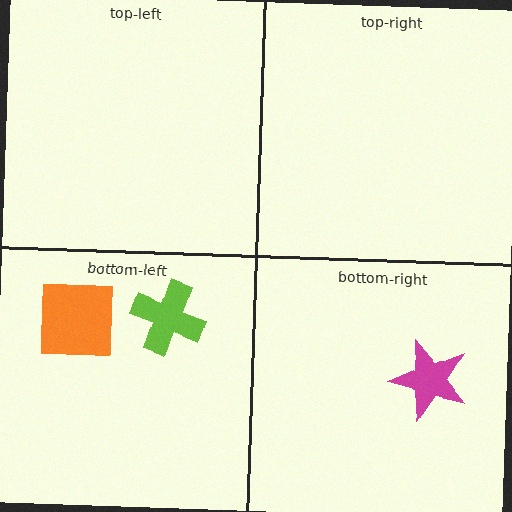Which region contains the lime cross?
The bottom-left region.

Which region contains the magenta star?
The bottom-right region.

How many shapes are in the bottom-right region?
1.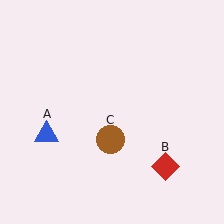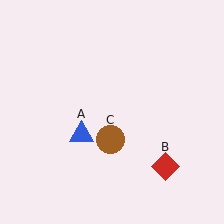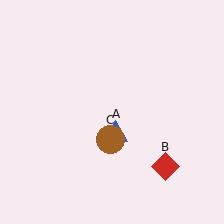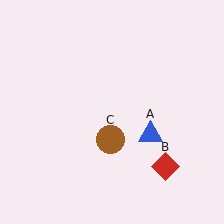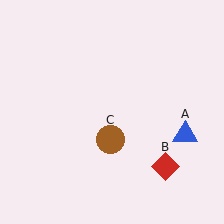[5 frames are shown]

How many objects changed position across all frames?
1 object changed position: blue triangle (object A).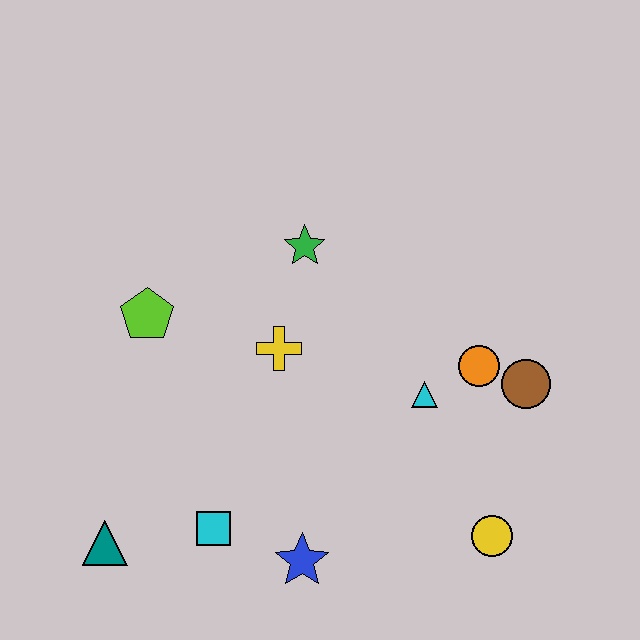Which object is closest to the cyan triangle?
The orange circle is closest to the cyan triangle.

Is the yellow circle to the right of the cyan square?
Yes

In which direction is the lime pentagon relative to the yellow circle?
The lime pentagon is to the left of the yellow circle.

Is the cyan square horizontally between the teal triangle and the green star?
Yes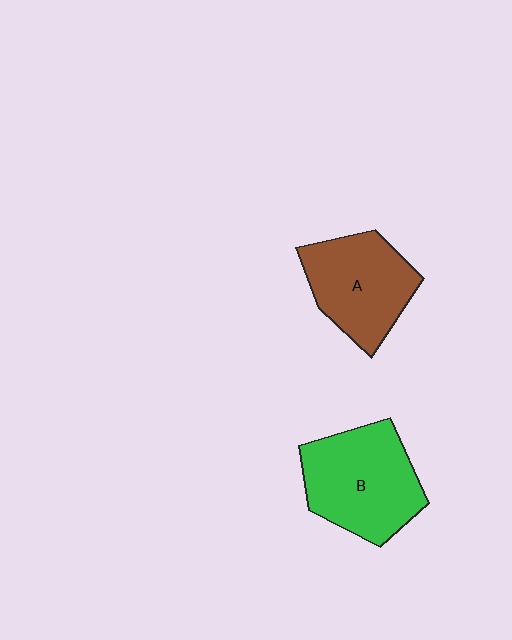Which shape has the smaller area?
Shape A (brown).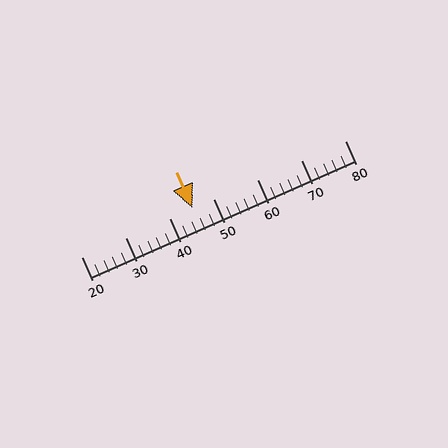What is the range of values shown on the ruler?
The ruler shows values from 20 to 80.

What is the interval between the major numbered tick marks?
The major tick marks are spaced 10 units apart.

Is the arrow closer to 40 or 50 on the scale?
The arrow is closer to 50.